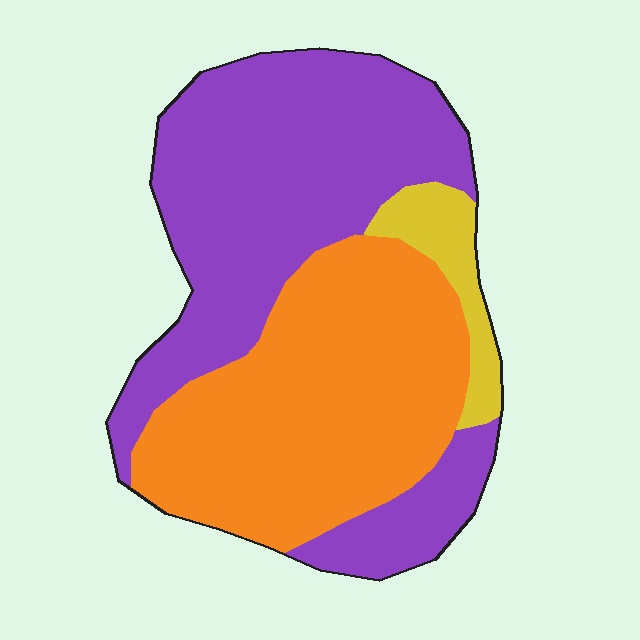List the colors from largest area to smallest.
From largest to smallest: purple, orange, yellow.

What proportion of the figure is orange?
Orange takes up between a quarter and a half of the figure.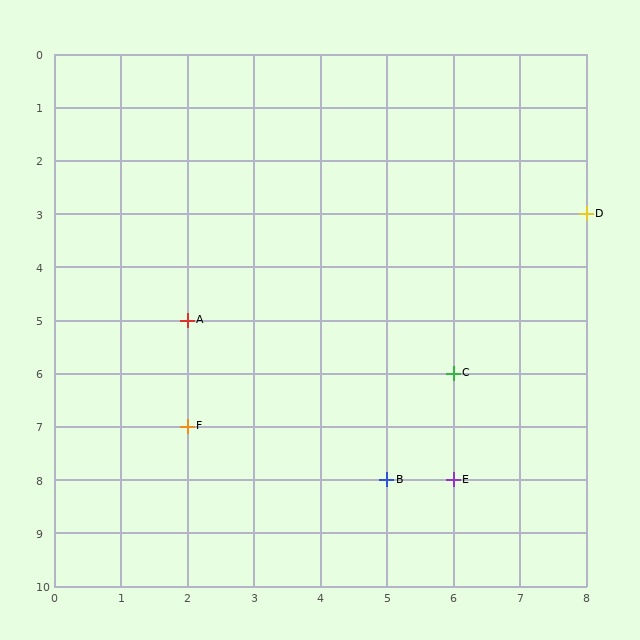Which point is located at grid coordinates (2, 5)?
Point A is at (2, 5).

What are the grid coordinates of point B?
Point B is at grid coordinates (5, 8).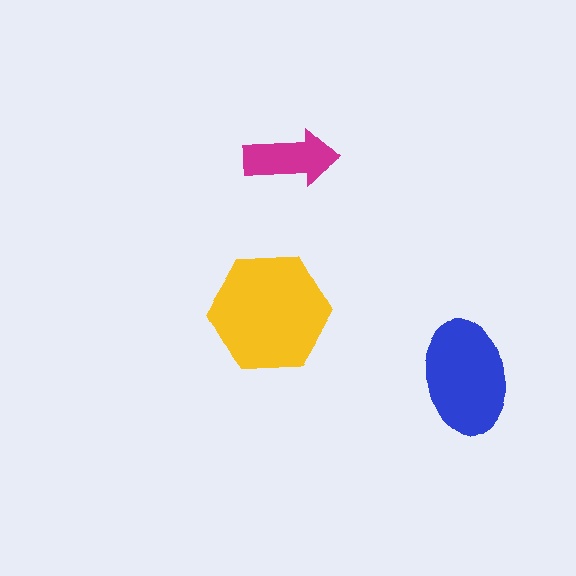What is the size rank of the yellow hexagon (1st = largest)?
1st.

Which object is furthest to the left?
The yellow hexagon is leftmost.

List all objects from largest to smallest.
The yellow hexagon, the blue ellipse, the magenta arrow.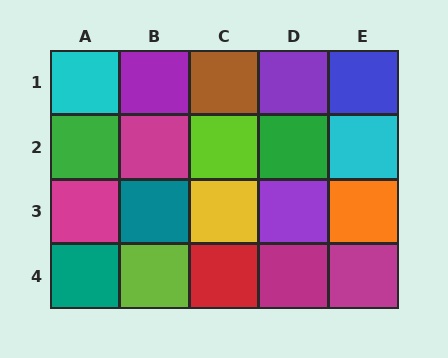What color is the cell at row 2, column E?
Cyan.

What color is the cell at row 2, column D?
Green.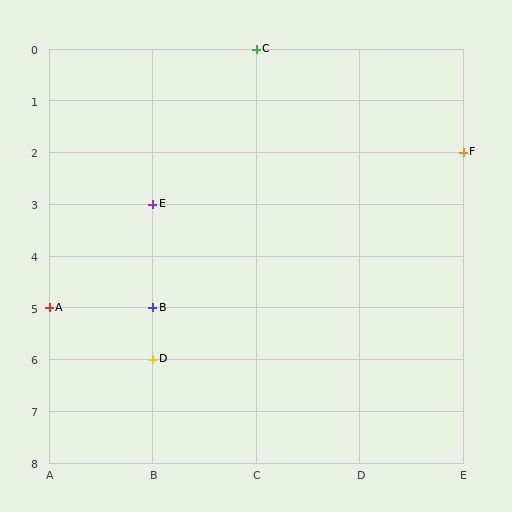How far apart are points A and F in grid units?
Points A and F are 4 columns and 3 rows apart (about 5.0 grid units diagonally).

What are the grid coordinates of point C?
Point C is at grid coordinates (C, 0).